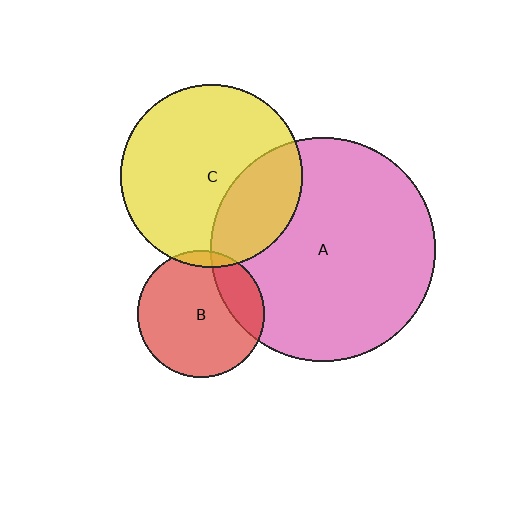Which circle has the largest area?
Circle A (pink).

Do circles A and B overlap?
Yes.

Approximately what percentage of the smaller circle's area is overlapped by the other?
Approximately 20%.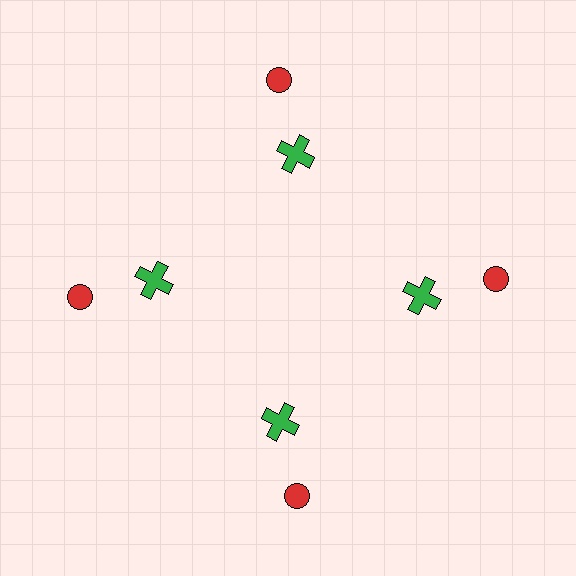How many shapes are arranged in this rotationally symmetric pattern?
There are 8 shapes, arranged in 4 groups of 2.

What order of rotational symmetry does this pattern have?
This pattern has 4-fold rotational symmetry.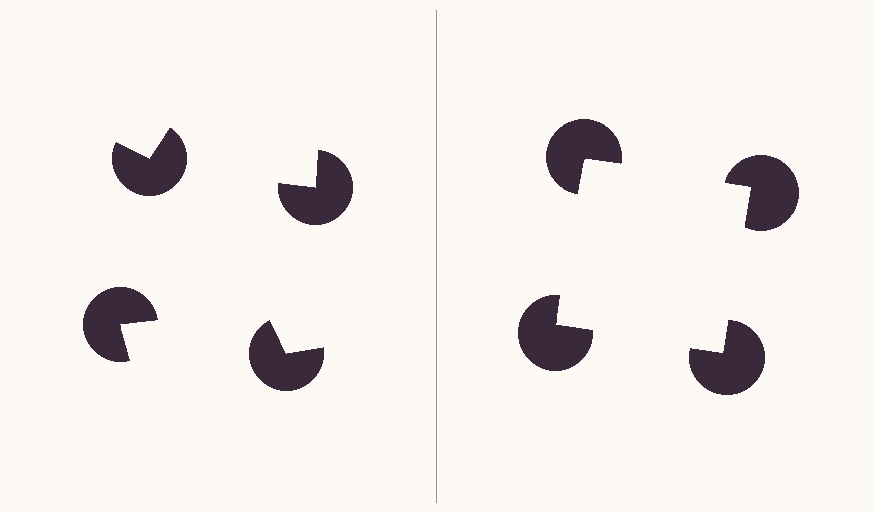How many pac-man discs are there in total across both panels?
8 — 4 on each side.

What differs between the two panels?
The pac-man discs are positioned identically on both sides; only the wedge orientations differ. On the right they align to a square; on the left they are misaligned.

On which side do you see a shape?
An illusory square appears on the right side. On the left side the wedge cuts are rotated, so no coherent shape forms.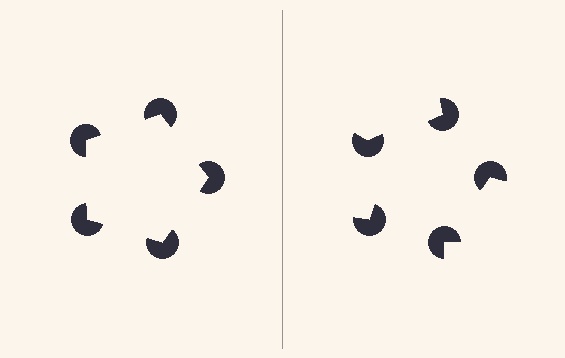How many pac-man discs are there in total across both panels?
10 — 5 on each side.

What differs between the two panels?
The pac-man discs are positioned identically on both sides; only the wedge orientations differ. On the left they align to a pentagon; on the right they are misaligned.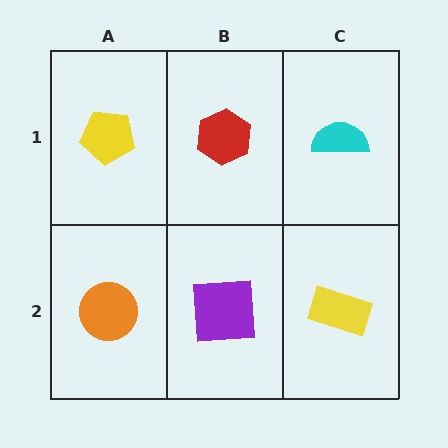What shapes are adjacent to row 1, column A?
An orange circle (row 2, column A), a red hexagon (row 1, column B).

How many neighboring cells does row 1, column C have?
2.